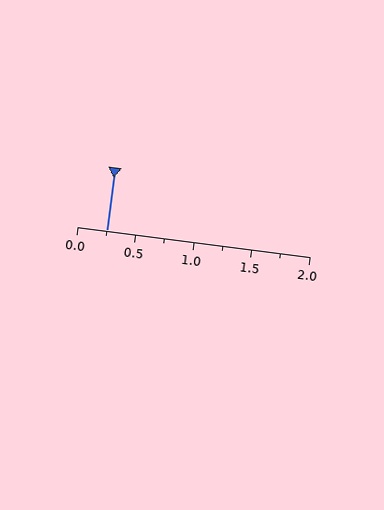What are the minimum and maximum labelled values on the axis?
The axis runs from 0.0 to 2.0.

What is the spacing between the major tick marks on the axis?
The major ticks are spaced 0.5 apart.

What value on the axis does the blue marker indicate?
The marker indicates approximately 0.25.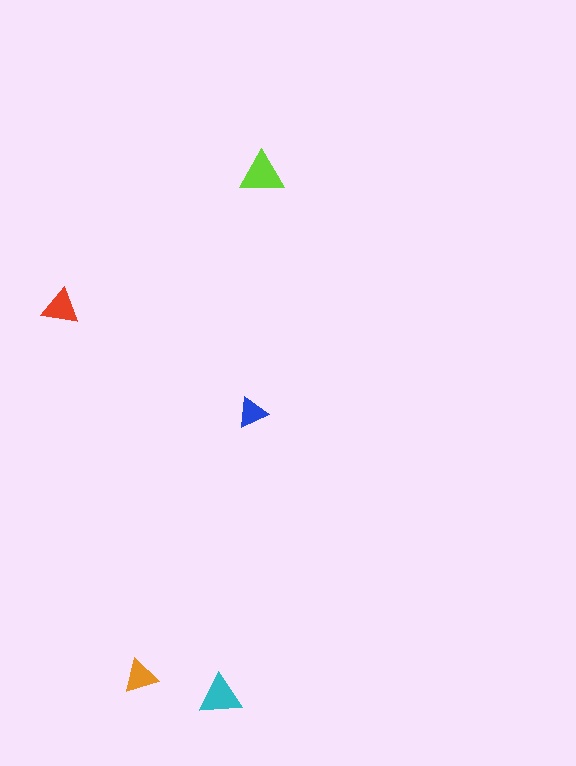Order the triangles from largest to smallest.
the lime one, the cyan one, the red one, the orange one, the blue one.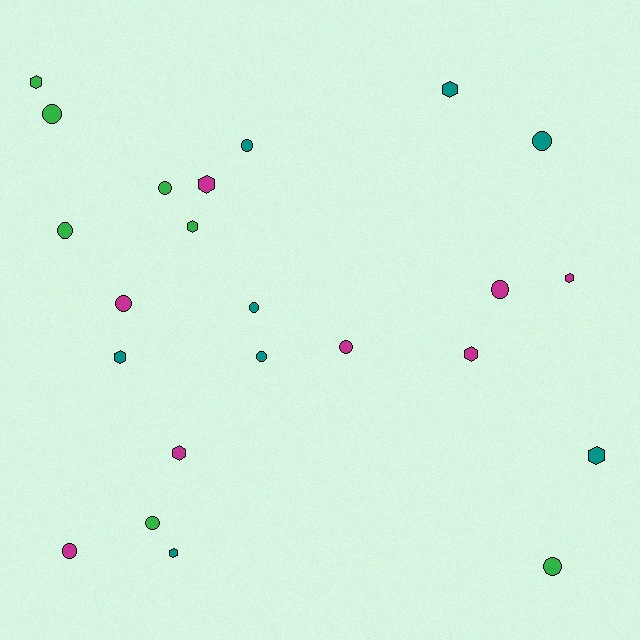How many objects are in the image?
There are 23 objects.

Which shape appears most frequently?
Circle, with 13 objects.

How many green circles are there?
There are 5 green circles.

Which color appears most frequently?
Teal, with 8 objects.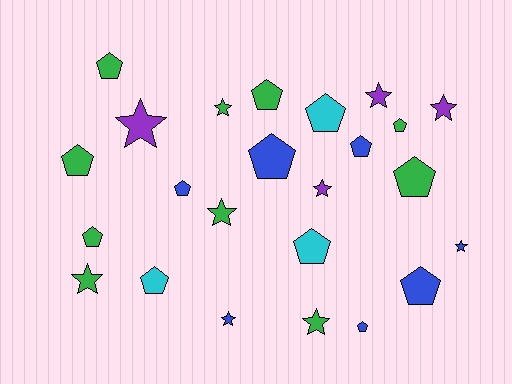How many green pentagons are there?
There are 6 green pentagons.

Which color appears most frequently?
Green, with 10 objects.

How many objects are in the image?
There are 24 objects.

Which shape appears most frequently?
Pentagon, with 14 objects.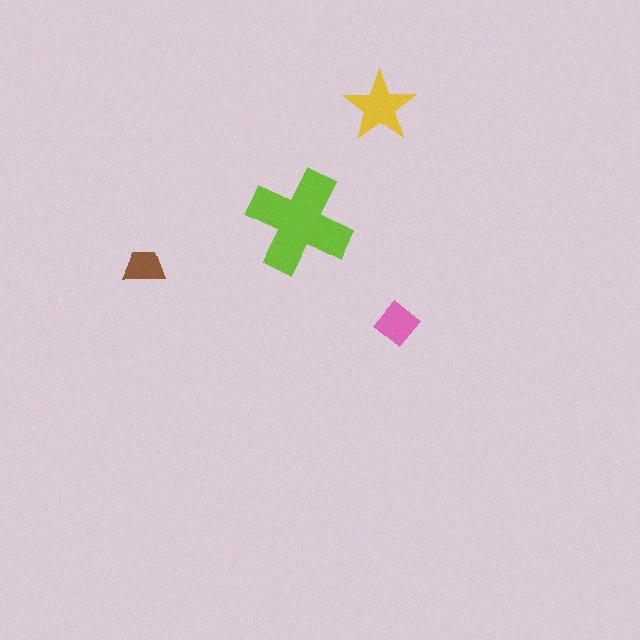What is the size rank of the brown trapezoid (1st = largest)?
4th.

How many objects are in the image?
There are 4 objects in the image.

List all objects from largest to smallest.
The lime cross, the yellow star, the pink diamond, the brown trapezoid.